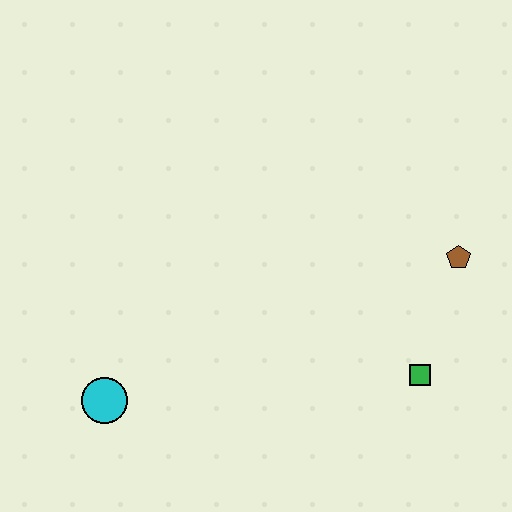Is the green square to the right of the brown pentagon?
No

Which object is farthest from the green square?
The cyan circle is farthest from the green square.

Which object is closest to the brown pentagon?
The green square is closest to the brown pentagon.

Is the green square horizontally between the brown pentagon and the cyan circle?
Yes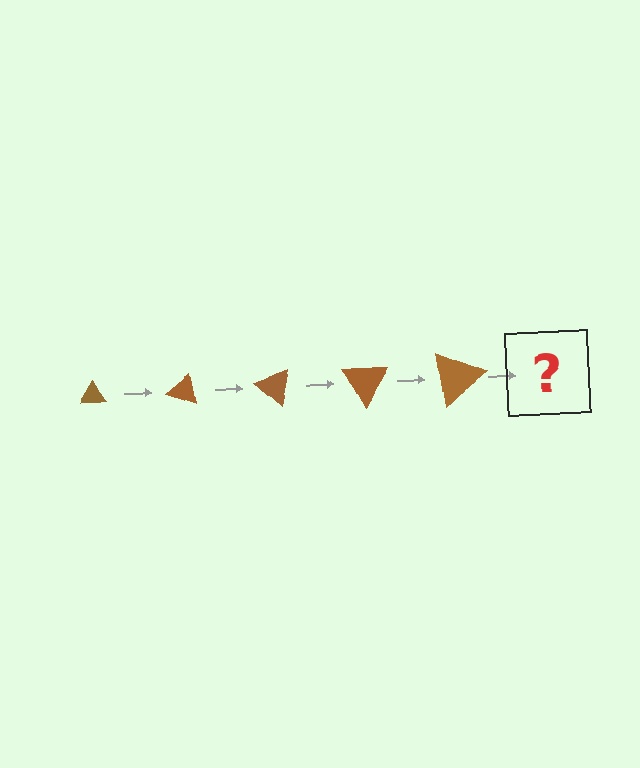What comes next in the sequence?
The next element should be a triangle, larger than the previous one and rotated 100 degrees from the start.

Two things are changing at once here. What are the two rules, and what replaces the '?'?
The two rules are that the triangle grows larger each step and it rotates 20 degrees each step. The '?' should be a triangle, larger than the previous one and rotated 100 degrees from the start.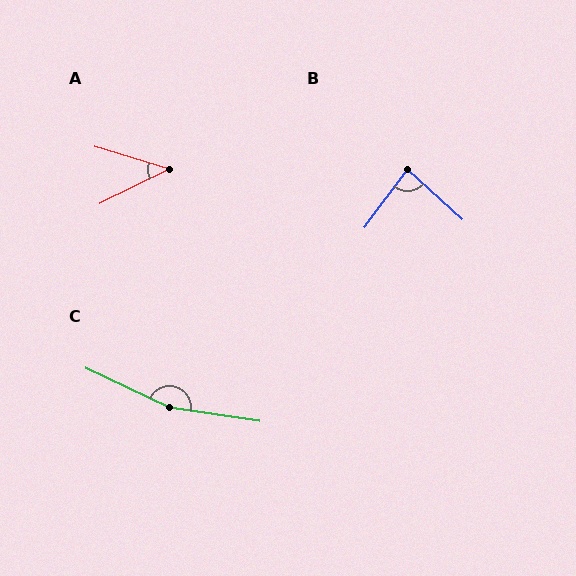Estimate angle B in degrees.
Approximately 85 degrees.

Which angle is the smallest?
A, at approximately 43 degrees.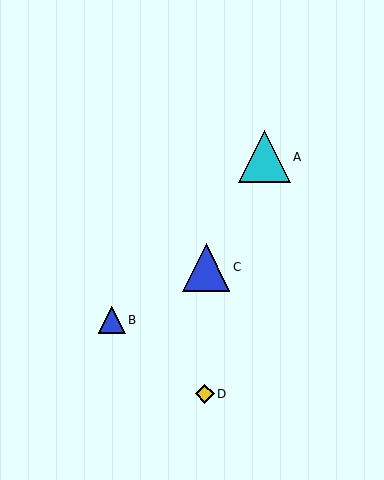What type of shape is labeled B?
Shape B is a blue triangle.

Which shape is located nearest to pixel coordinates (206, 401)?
The yellow diamond (labeled D) at (205, 394) is nearest to that location.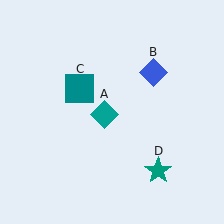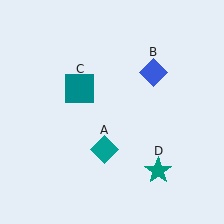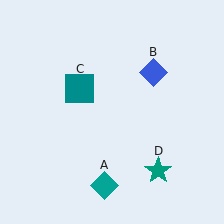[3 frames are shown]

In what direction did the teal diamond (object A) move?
The teal diamond (object A) moved down.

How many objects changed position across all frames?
1 object changed position: teal diamond (object A).